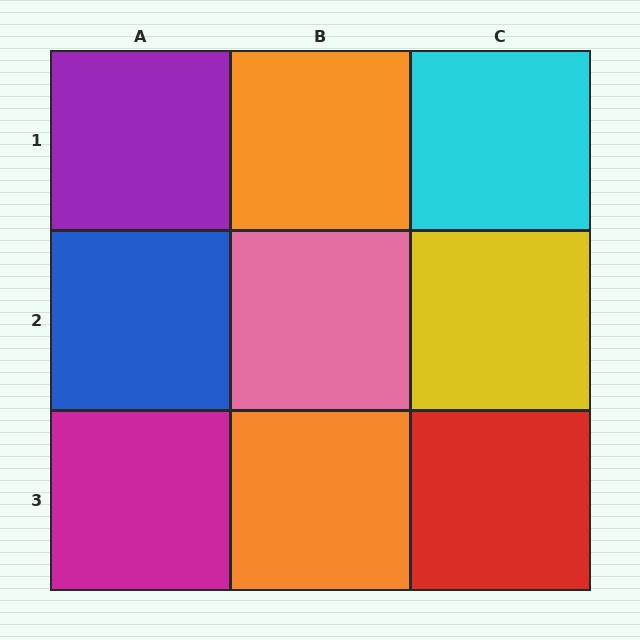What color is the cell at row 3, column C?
Red.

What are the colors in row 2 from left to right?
Blue, pink, yellow.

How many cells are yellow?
1 cell is yellow.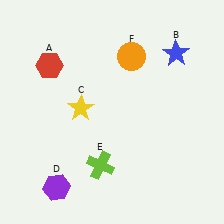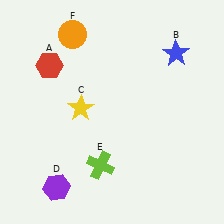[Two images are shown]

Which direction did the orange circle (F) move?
The orange circle (F) moved left.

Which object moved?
The orange circle (F) moved left.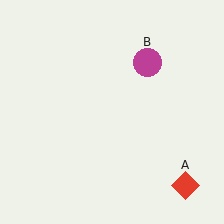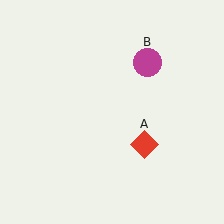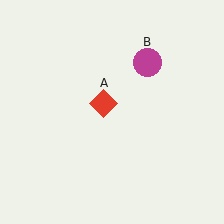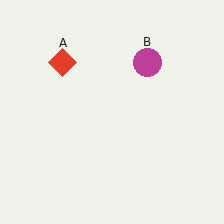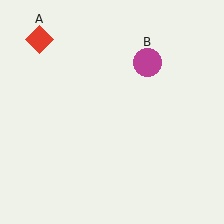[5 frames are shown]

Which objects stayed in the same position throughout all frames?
Magenta circle (object B) remained stationary.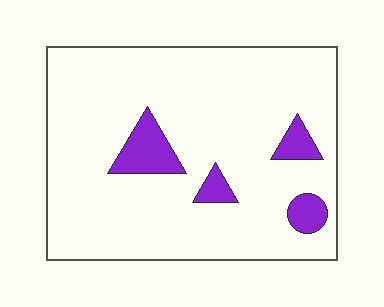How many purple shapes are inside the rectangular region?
4.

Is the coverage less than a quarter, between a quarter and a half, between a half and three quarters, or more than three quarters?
Less than a quarter.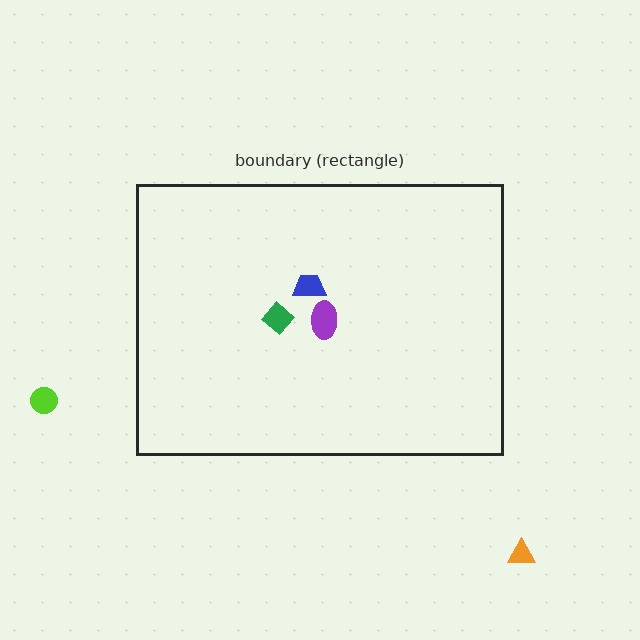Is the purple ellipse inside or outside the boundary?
Inside.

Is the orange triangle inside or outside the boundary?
Outside.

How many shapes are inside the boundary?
3 inside, 2 outside.